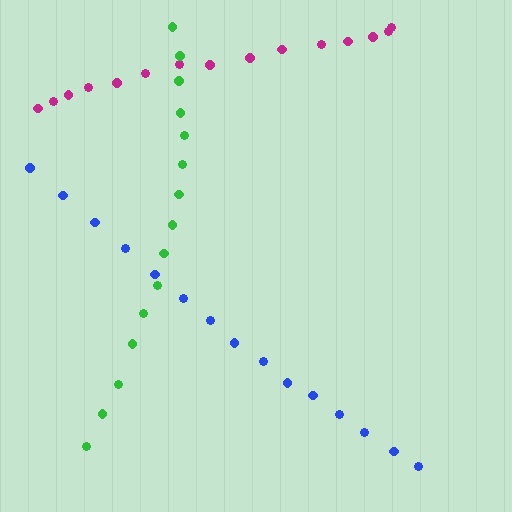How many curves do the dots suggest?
There are 3 distinct paths.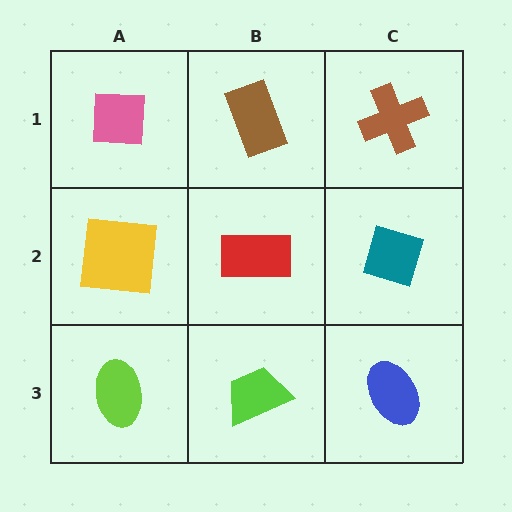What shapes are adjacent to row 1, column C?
A teal diamond (row 2, column C), a brown rectangle (row 1, column B).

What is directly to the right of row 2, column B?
A teal diamond.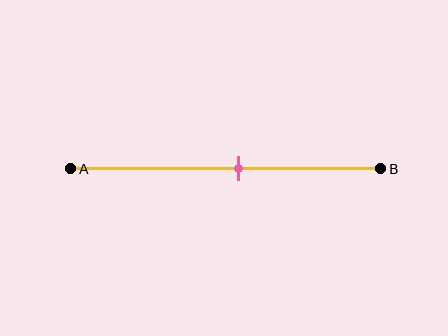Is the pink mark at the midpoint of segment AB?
No, the mark is at about 55% from A, not at the 50% midpoint.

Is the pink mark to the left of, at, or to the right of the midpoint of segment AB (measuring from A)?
The pink mark is to the right of the midpoint of segment AB.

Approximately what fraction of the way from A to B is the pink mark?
The pink mark is approximately 55% of the way from A to B.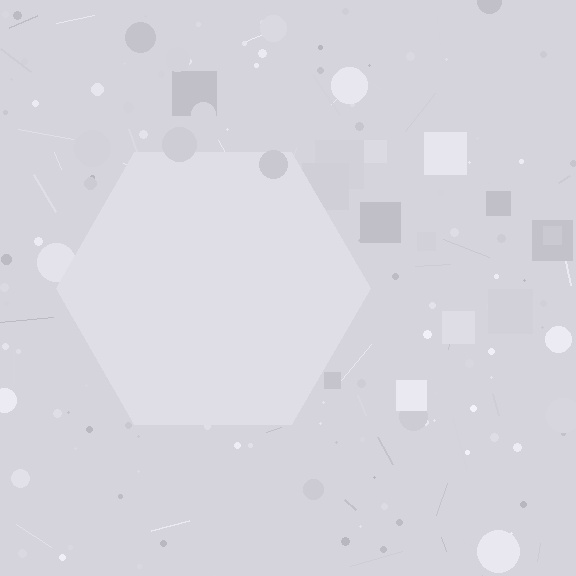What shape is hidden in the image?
A hexagon is hidden in the image.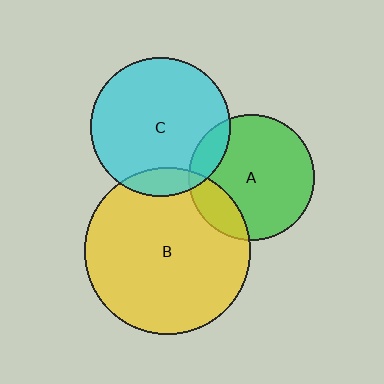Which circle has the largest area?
Circle B (yellow).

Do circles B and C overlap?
Yes.